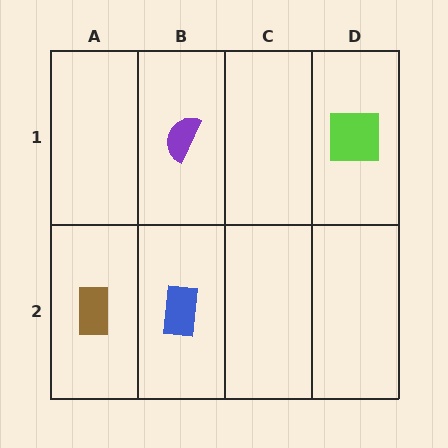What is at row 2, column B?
A blue rectangle.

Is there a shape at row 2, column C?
No, that cell is empty.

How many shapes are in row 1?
2 shapes.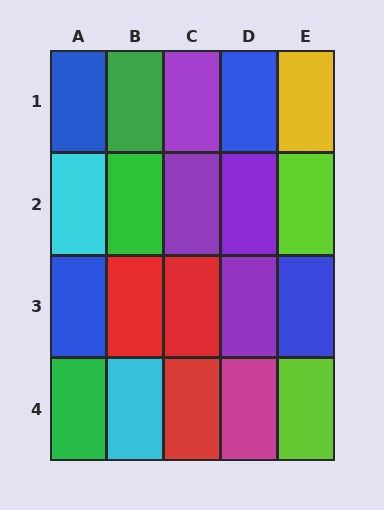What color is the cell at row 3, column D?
Purple.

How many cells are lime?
2 cells are lime.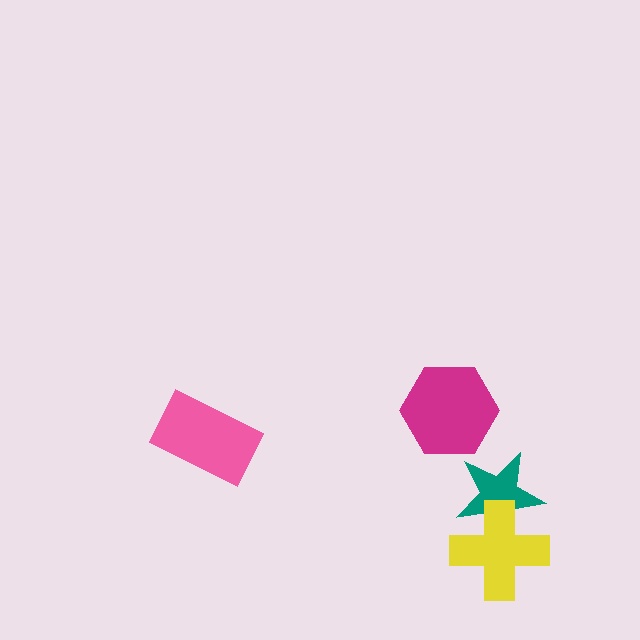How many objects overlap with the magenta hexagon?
0 objects overlap with the magenta hexagon.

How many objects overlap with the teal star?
1 object overlaps with the teal star.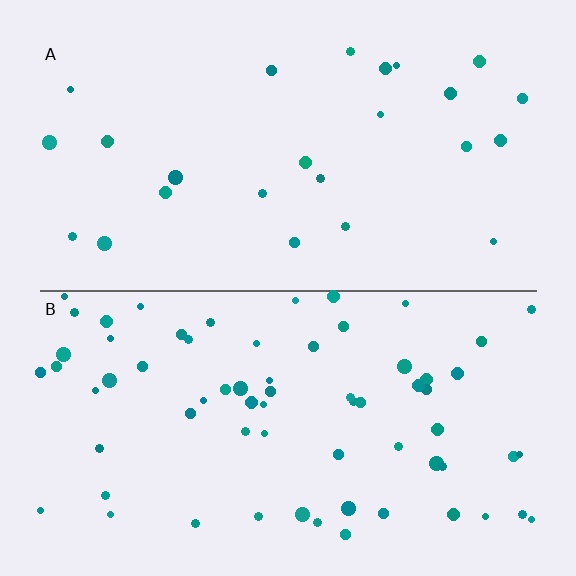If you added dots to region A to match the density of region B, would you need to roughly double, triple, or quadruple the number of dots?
Approximately triple.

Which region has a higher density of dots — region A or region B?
B (the bottom).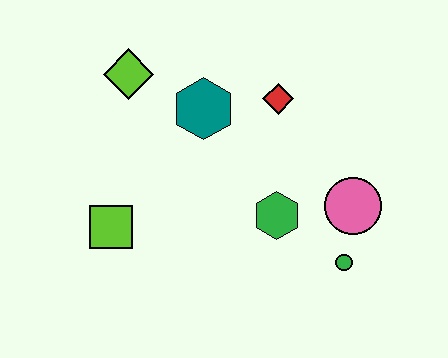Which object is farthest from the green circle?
The lime diamond is farthest from the green circle.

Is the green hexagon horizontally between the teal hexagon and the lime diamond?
No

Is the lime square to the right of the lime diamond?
No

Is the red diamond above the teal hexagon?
Yes